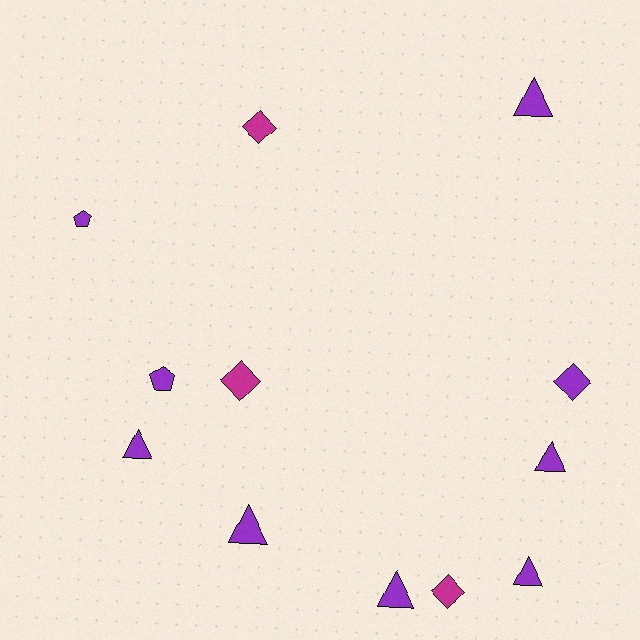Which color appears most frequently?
Purple, with 9 objects.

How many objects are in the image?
There are 12 objects.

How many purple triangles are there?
There are 6 purple triangles.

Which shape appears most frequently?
Triangle, with 6 objects.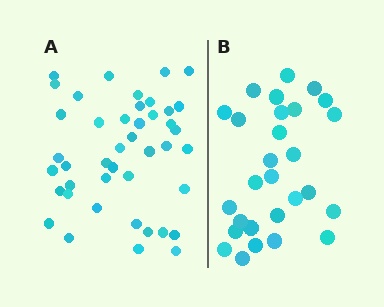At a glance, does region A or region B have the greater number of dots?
Region A (the left region) has more dots.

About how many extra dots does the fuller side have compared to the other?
Region A has approximately 15 more dots than region B.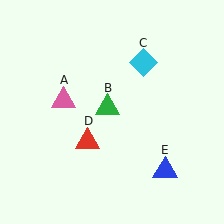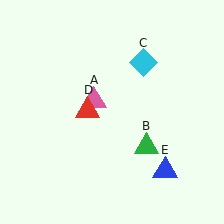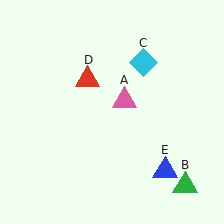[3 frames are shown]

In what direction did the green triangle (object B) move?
The green triangle (object B) moved down and to the right.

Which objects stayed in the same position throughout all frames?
Cyan diamond (object C) and blue triangle (object E) remained stationary.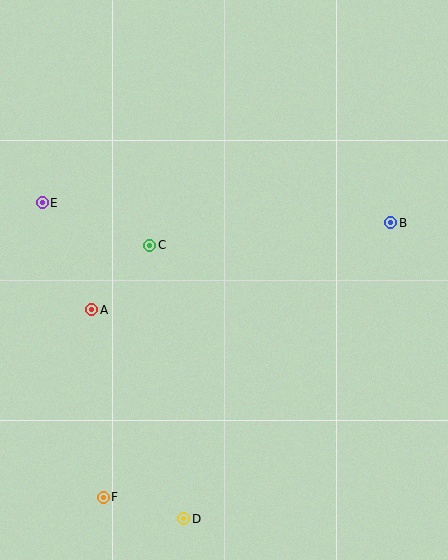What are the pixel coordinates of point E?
Point E is at (42, 203).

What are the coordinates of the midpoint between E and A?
The midpoint between E and A is at (67, 256).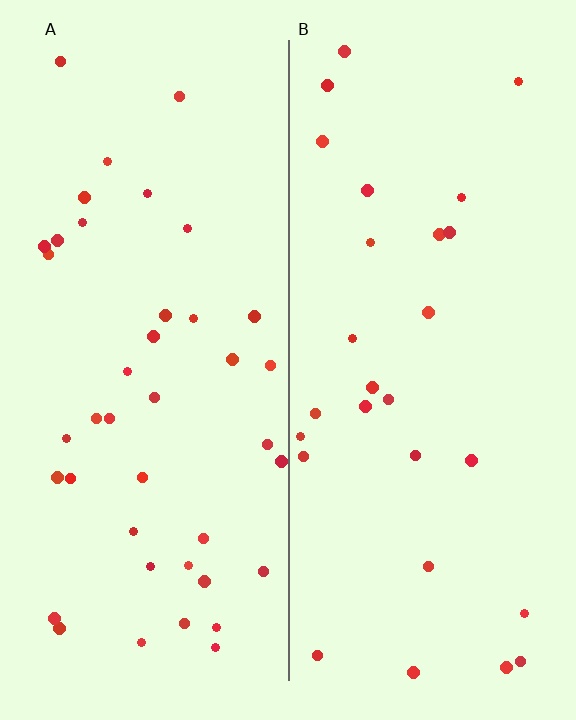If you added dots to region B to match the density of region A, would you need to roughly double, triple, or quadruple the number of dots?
Approximately double.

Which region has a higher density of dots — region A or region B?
A (the left).